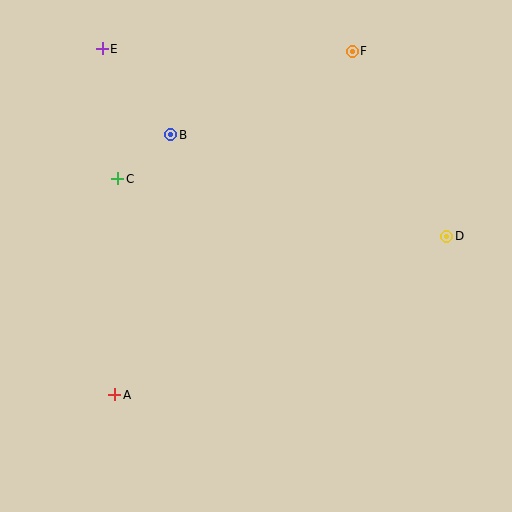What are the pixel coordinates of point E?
Point E is at (102, 49).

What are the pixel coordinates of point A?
Point A is at (115, 395).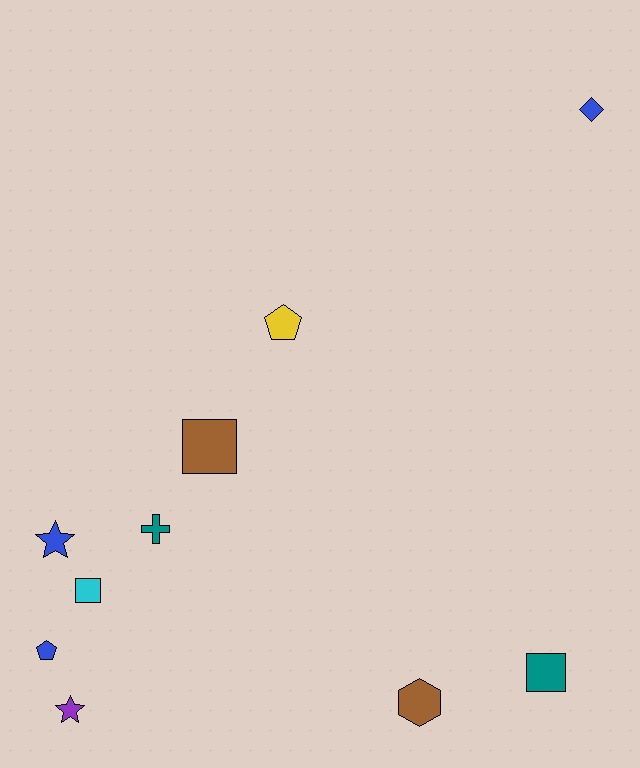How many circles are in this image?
There are no circles.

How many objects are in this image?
There are 10 objects.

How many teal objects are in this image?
There are 2 teal objects.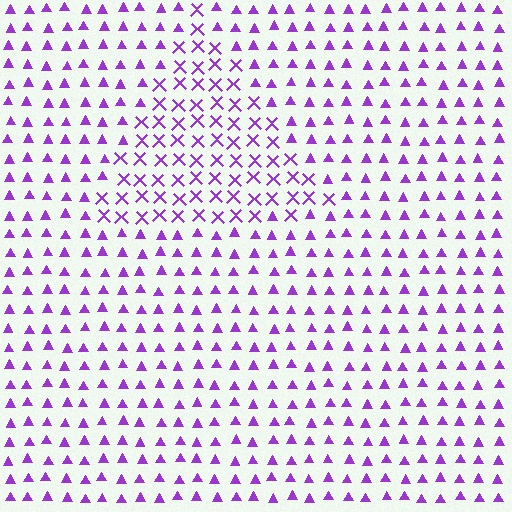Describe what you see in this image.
The image is filled with small purple elements arranged in a uniform grid. A triangle-shaped region contains X marks, while the surrounding area contains triangles. The boundary is defined purely by the change in element shape.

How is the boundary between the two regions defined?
The boundary is defined by a change in element shape: X marks inside vs. triangles outside. All elements share the same color and spacing.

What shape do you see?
I see a triangle.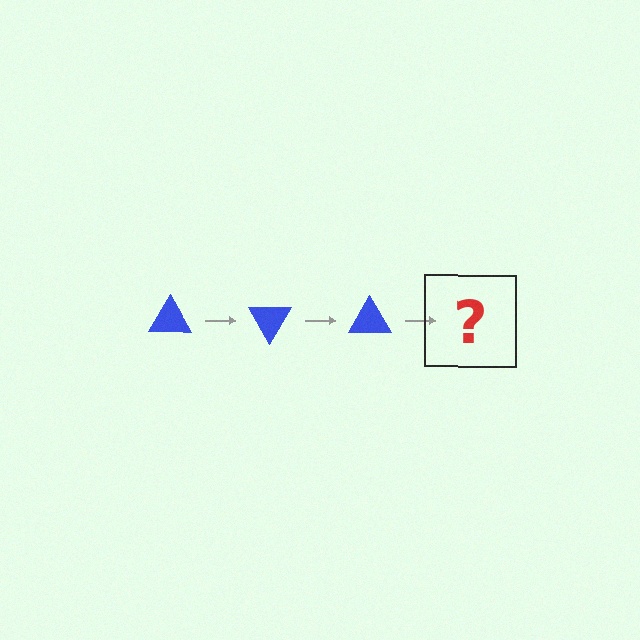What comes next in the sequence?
The next element should be a blue triangle rotated 180 degrees.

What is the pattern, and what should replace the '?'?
The pattern is that the triangle rotates 60 degrees each step. The '?' should be a blue triangle rotated 180 degrees.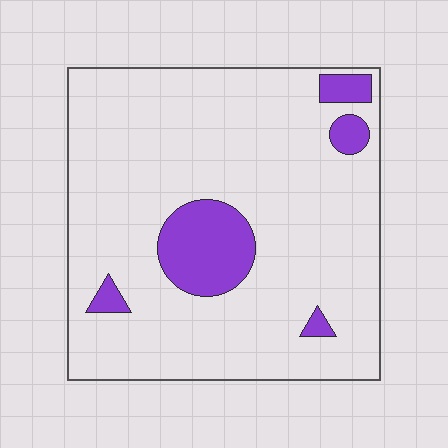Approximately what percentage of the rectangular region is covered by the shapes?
Approximately 10%.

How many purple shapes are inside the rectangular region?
5.